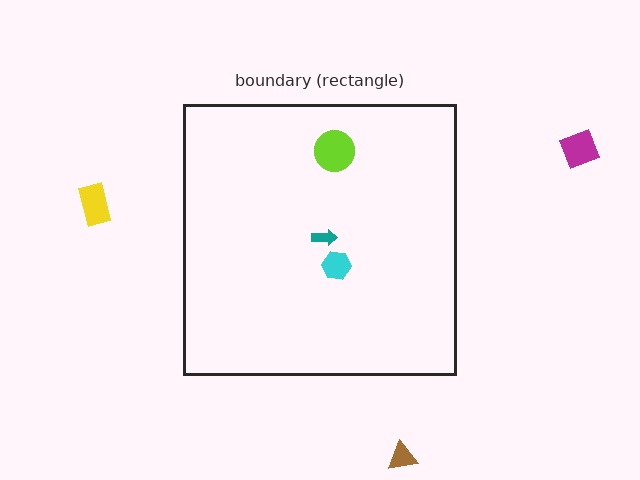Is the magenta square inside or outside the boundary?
Outside.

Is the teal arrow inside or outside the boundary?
Inside.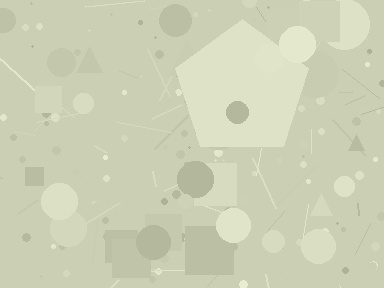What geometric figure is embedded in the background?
A pentagon is embedded in the background.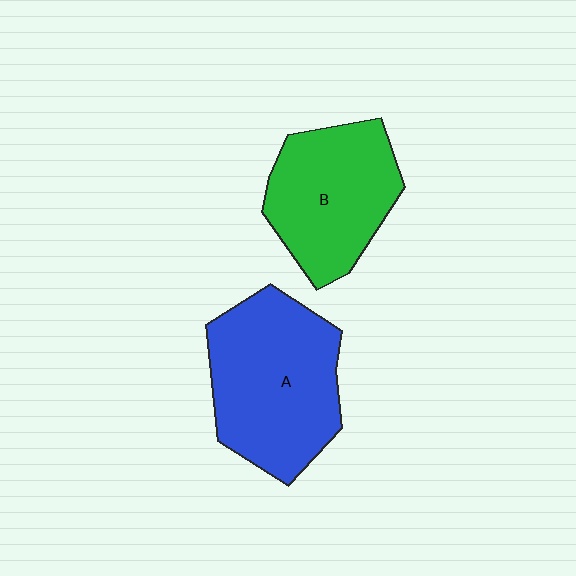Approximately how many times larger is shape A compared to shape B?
Approximately 1.2 times.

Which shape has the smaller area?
Shape B (green).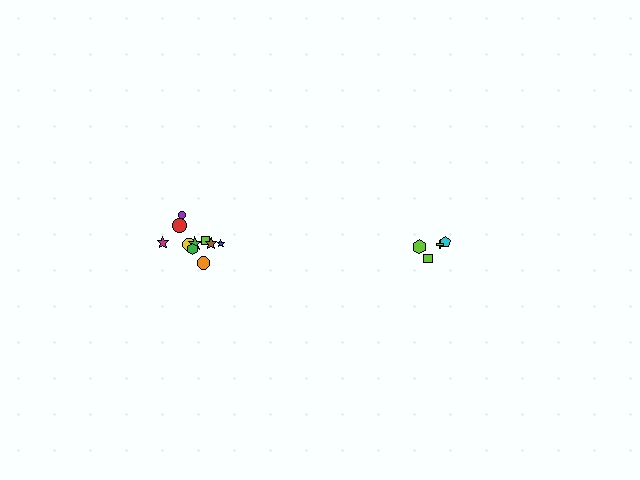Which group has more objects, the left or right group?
The left group.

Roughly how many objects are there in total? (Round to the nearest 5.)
Roughly 15 objects in total.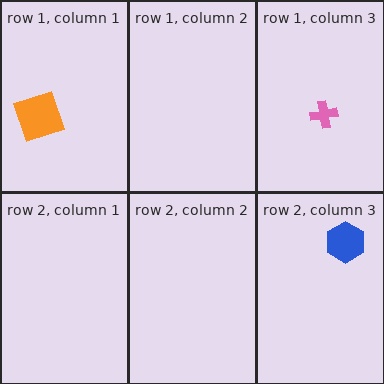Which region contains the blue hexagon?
The row 2, column 3 region.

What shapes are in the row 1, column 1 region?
The orange square.